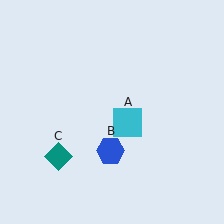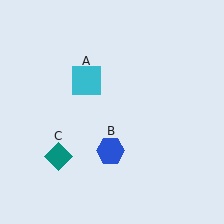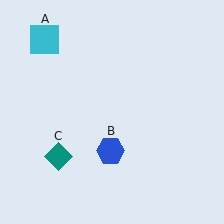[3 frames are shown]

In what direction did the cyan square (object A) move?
The cyan square (object A) moved up and to the left.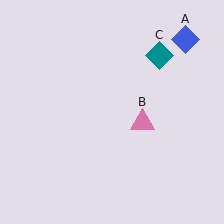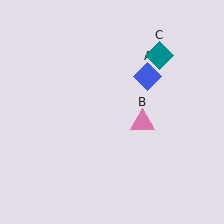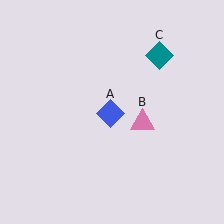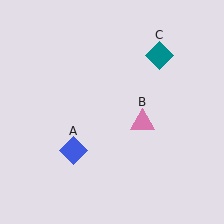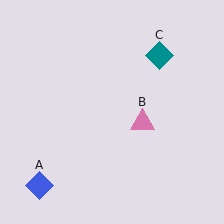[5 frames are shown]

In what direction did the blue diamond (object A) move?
The blue diamond (object A) moved down and to the left.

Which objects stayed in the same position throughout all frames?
Pink triangle (object B) and teal diamond (object C) remained stationary.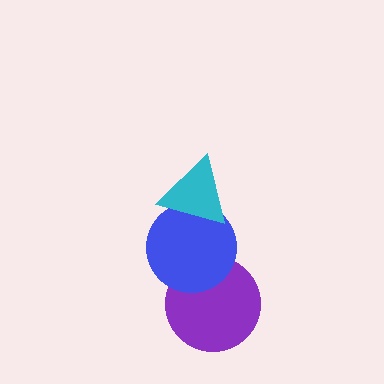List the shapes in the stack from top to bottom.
From top to bottom: the cyan triangle, the blue circle, the purple circle.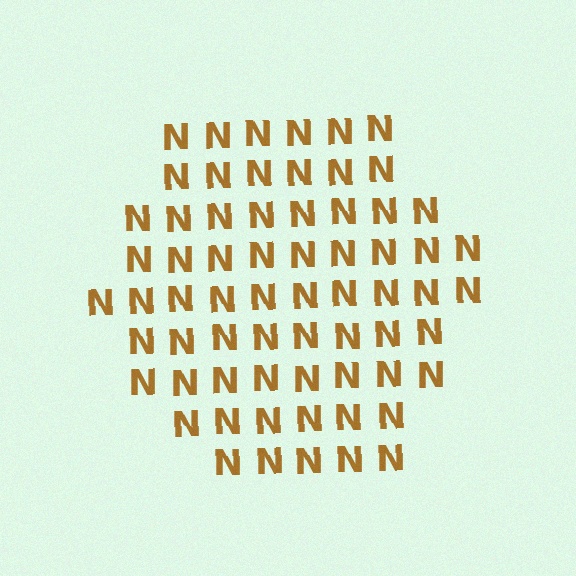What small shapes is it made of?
It is made of small letter N's.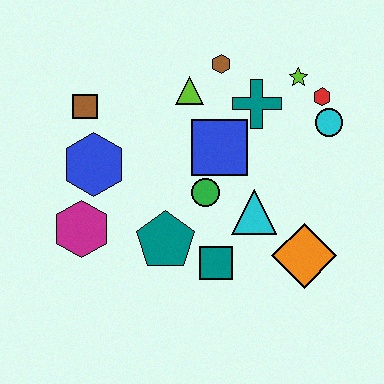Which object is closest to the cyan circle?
The red hexagon is closest to the cyan circle.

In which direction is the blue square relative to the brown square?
The blue square is to the right of the brown square.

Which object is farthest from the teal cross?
The magenta hexagon is farthest from the teal cross.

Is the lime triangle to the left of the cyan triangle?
Yes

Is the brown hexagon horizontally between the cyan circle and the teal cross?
No